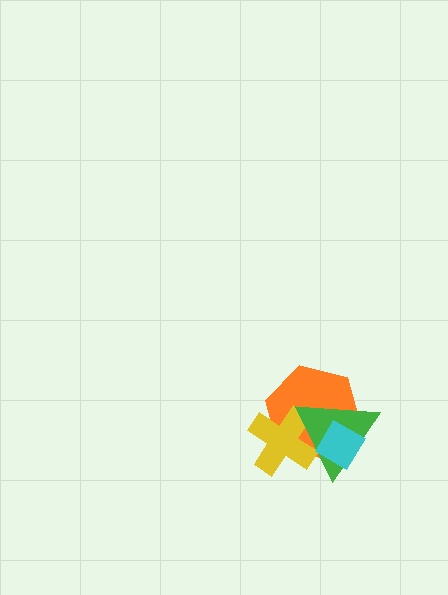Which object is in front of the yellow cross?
The green triangle is in front of the yellow cross.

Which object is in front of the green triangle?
The cyan diamond is in front of the green triangle.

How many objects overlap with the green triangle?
3 objects overlap with the green triangle.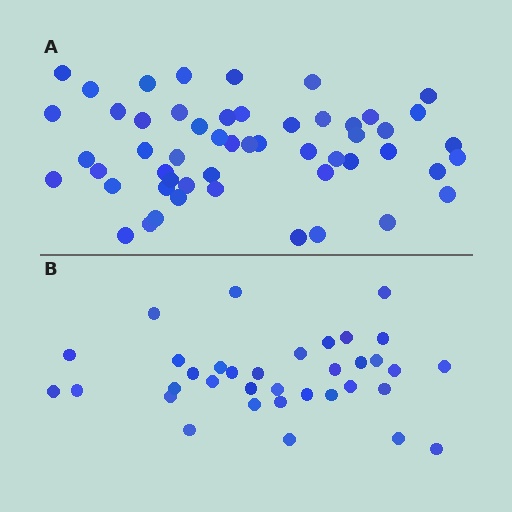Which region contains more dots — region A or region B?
Region A (the top region) has more dots.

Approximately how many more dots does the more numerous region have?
Region A has approximately 20 more dots than region B.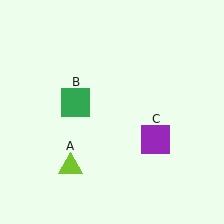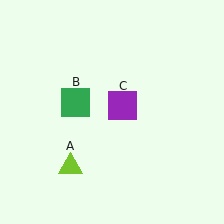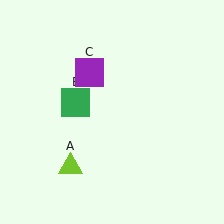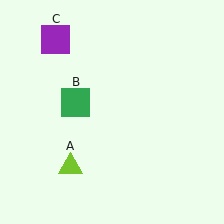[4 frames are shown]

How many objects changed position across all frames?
1 object changed position: purple square (object C).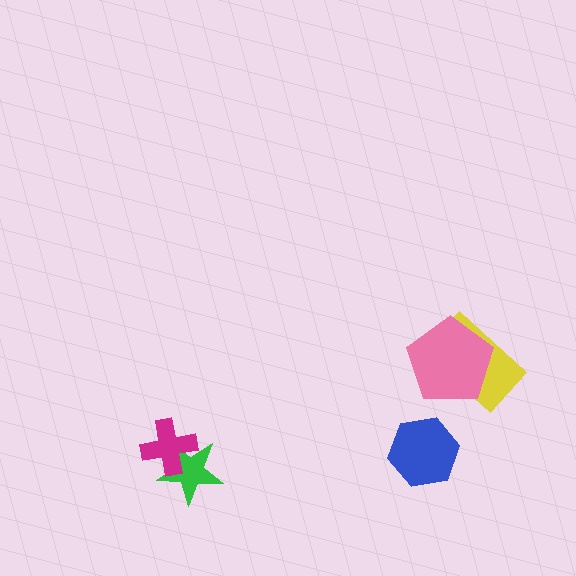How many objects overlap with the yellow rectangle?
1 object overlaps with the yellow rectangle.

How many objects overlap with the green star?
1 object overlaps with the green star.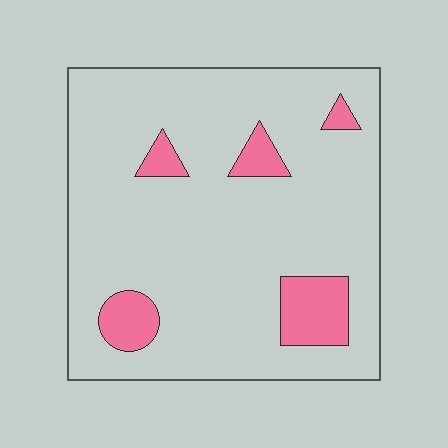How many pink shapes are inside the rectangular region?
5.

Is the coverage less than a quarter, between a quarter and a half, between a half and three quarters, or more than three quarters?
Less than a quarter.